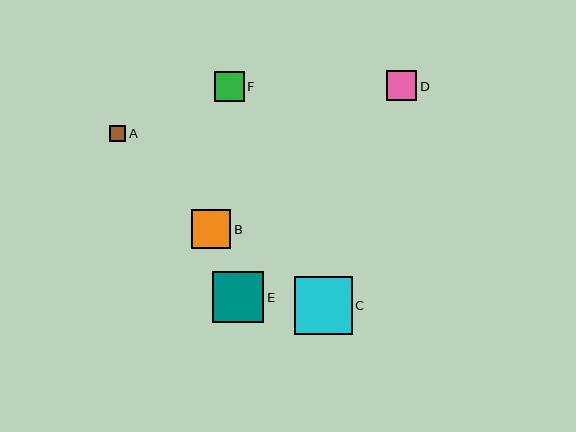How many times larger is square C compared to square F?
Square C is approximately 1.9 times the size of square F.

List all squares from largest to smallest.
From largest to smallest: C, E, B, D, F, A.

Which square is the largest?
Square C is the largest with a size of approximately 57 pixels.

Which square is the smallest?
Square A is the smallest with a size of approximately 16 pixels.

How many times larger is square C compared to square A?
Square C is approximately 3.5 times the size of square A.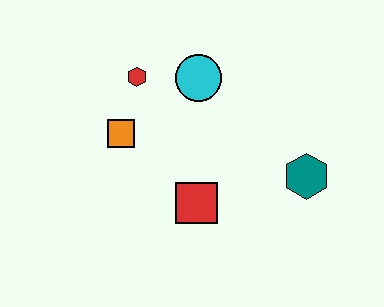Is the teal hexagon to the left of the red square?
No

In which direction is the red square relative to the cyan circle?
The red square is below the cyan circle.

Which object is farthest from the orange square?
The teal hexagon is farthest from the orange square.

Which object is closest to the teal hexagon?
The red square is closest to the teal hexagon.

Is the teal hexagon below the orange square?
Yes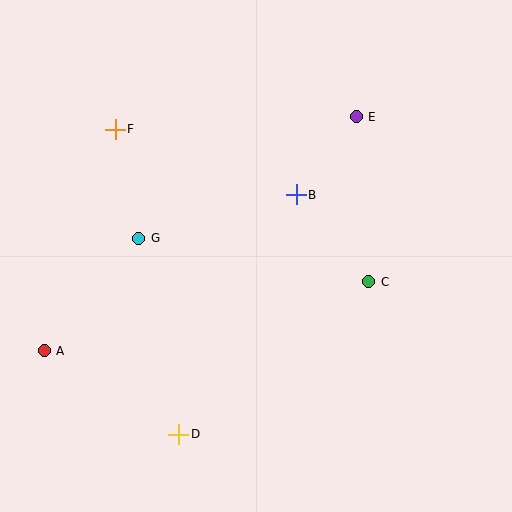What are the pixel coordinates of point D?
Point D is at (179, 434).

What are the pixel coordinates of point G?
Point G is at (139, 238).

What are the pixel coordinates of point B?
Point B is at (296, 195).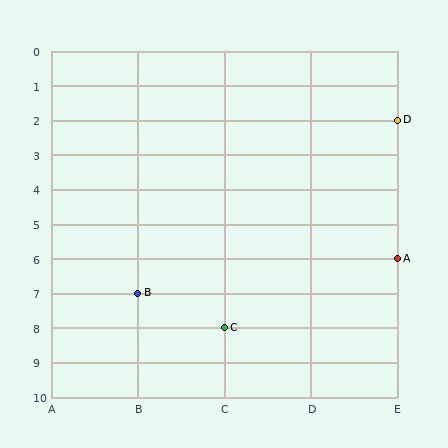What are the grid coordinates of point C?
Point C is at grid coordinates (C, 8).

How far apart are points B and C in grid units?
Points B and C are 1 column and 1 row apart (about 1.4 grid units diagonally).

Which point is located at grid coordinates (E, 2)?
Point D is at (E, 2).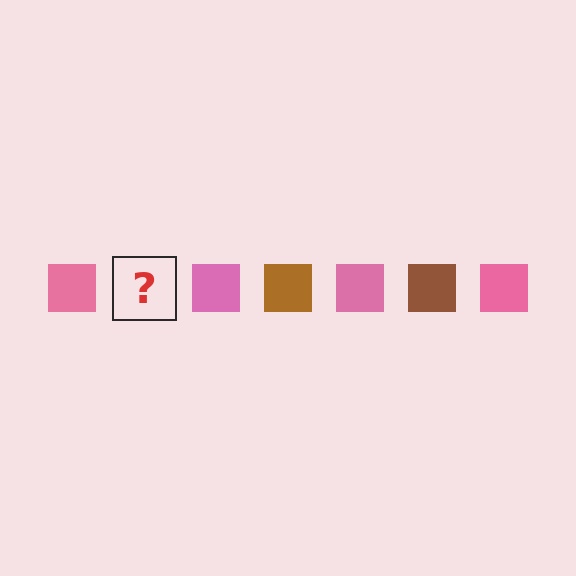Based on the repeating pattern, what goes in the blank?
The blank should be a brown square.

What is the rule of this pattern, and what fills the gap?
The rule is that the pattern cycles through pink, brown squares. The gap should be filled with a brown square.